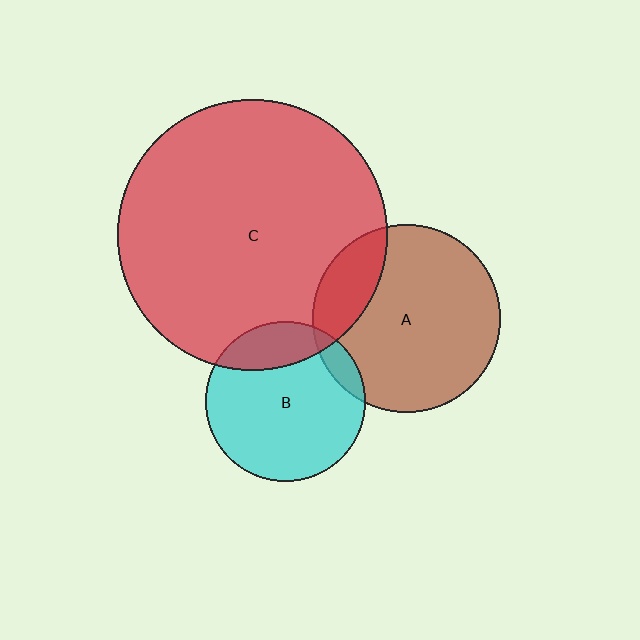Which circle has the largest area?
Circle C (red).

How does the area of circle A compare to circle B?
Approximately 1.4 times.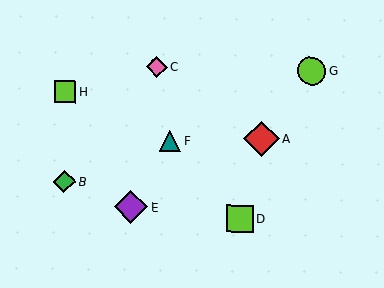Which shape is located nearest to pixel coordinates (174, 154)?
The teal triangle (labeled F) at (170, 141) is nearest to that location.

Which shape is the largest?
The red diamond (labeled A) is the largest.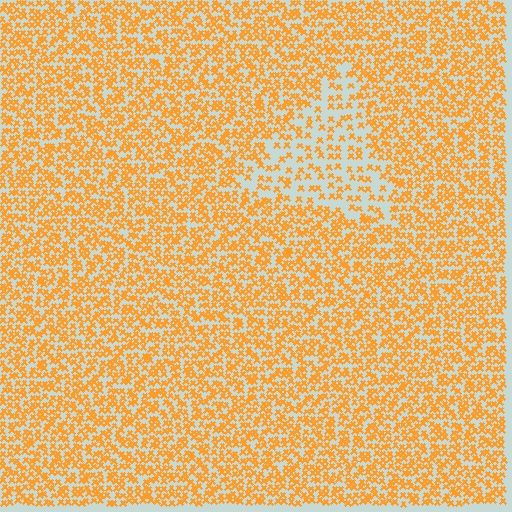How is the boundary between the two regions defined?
The boundary is defined by a change in element density (approximately 2.1x ratio). All elements are the same color, size, and shape.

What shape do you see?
I see a triangle.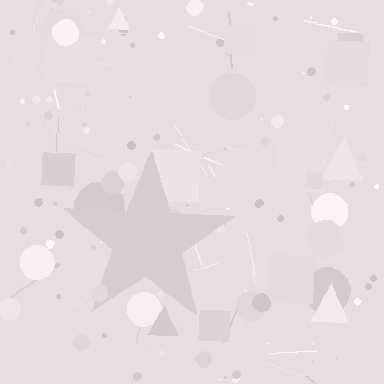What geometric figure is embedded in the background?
A star is embedded in the background.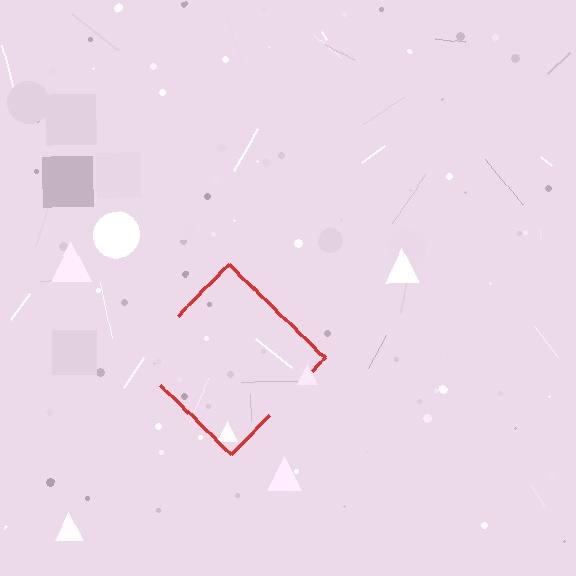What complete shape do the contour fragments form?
The contour fragments form a diamond.